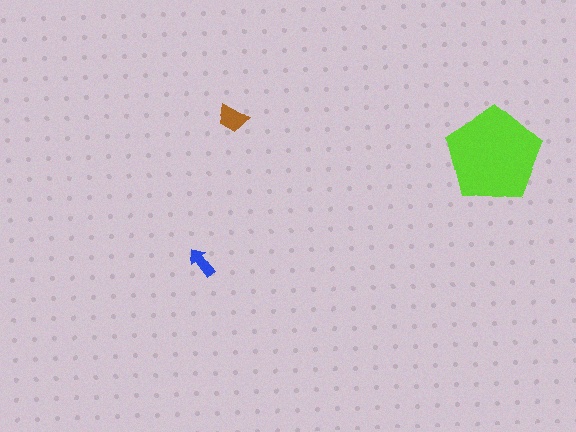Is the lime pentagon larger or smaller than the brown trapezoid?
Larger.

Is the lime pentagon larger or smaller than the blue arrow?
Larger.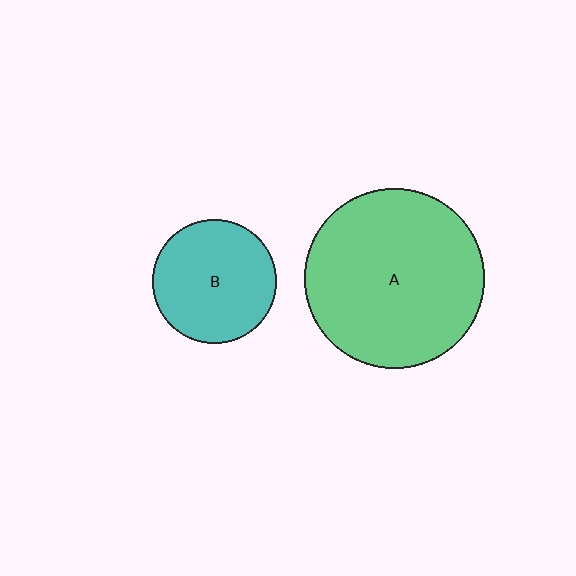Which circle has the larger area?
Circle A (green).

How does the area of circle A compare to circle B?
Approximately 2.1 times.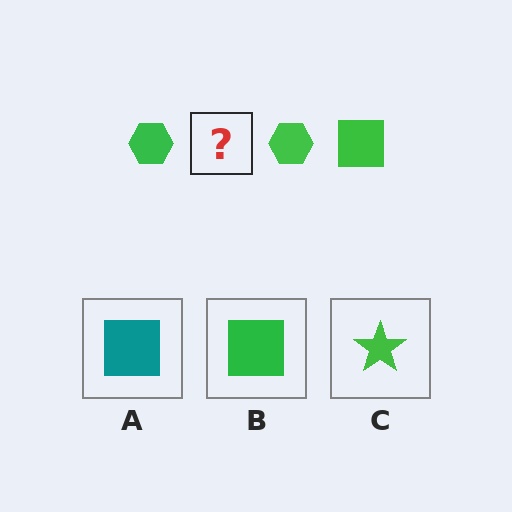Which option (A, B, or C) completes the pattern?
B.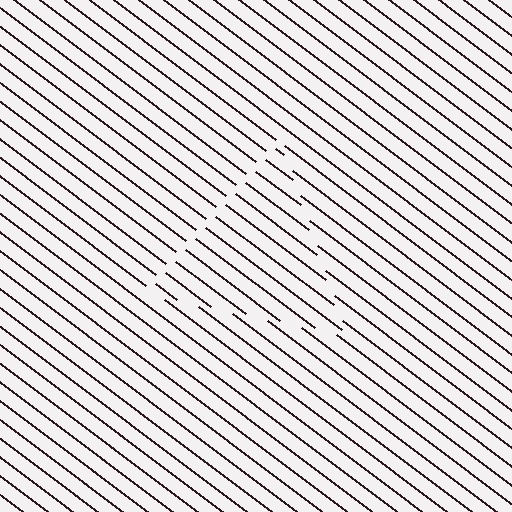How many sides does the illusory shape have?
3 sides — the line-ends trace a triangle.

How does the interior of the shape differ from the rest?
The interior of the shape contains the same grating, shifted by half a period — the contour is defined by the phase discontinuity where line-ends from the inner and outer gratings abut.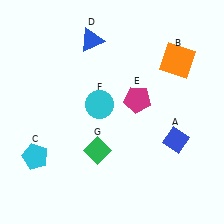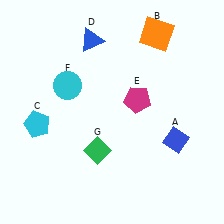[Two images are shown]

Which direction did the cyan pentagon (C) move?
The cyan pentagon (C) moved up.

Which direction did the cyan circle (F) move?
The cyan circle (F) moved left.